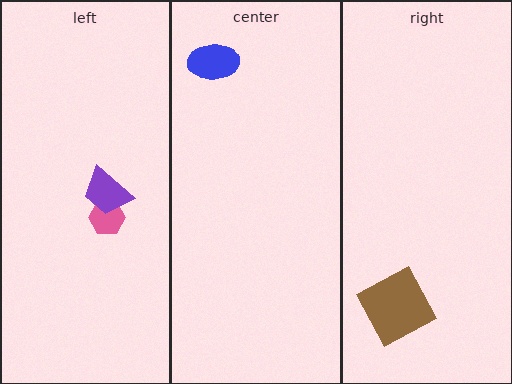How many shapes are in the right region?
1.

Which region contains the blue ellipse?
The center region.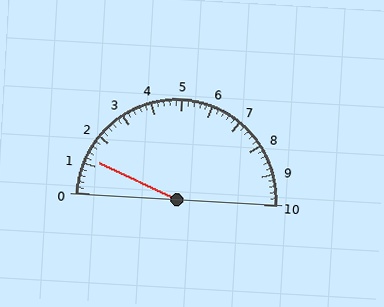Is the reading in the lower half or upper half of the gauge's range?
The reading is in the lower half of the range (0 to 10).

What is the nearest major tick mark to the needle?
The nearest major tick mark is 1.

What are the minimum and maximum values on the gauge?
The gauge ranges from 0 to 10.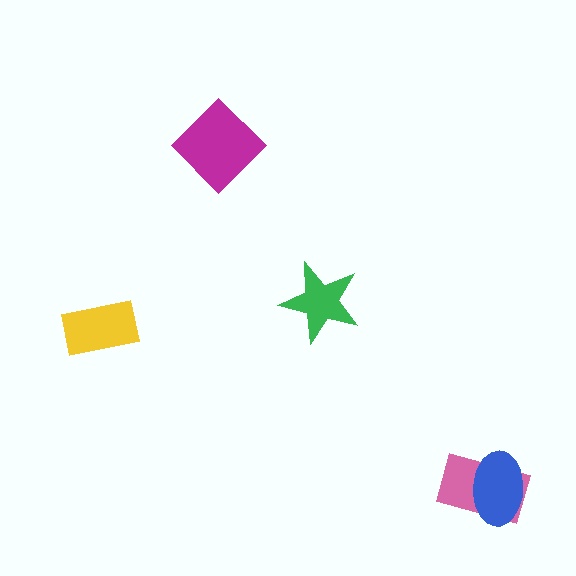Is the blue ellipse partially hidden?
No, no other shape covers it.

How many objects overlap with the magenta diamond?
0 objects overlap with the magenta diamond.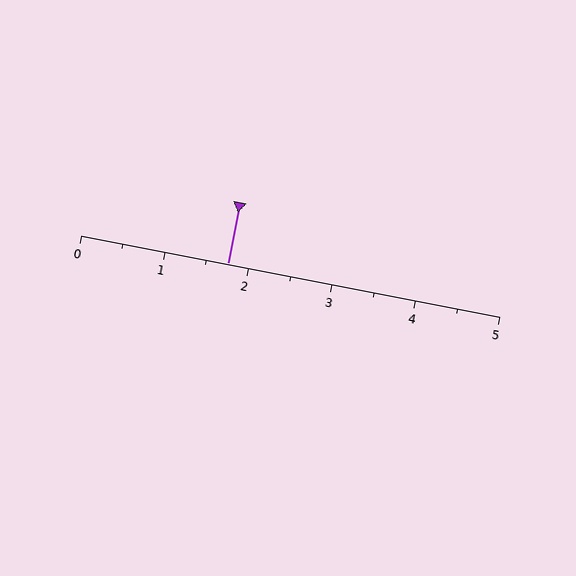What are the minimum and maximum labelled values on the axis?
The axis runs from 0 to 5.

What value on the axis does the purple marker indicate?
The marker indicates approximately 1.8.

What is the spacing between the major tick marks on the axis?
The major ticks are spaced 1 apart.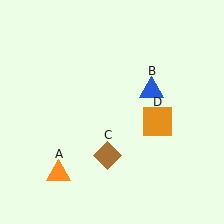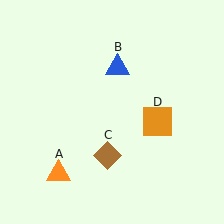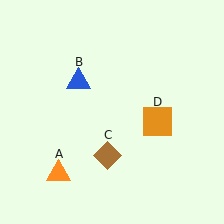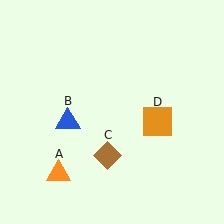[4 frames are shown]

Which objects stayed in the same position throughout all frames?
Orange triangle (object A) and brown diamond (object C) and orange square (object D) remained stationary.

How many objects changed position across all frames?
1 object changed position: blue triangle (object B).